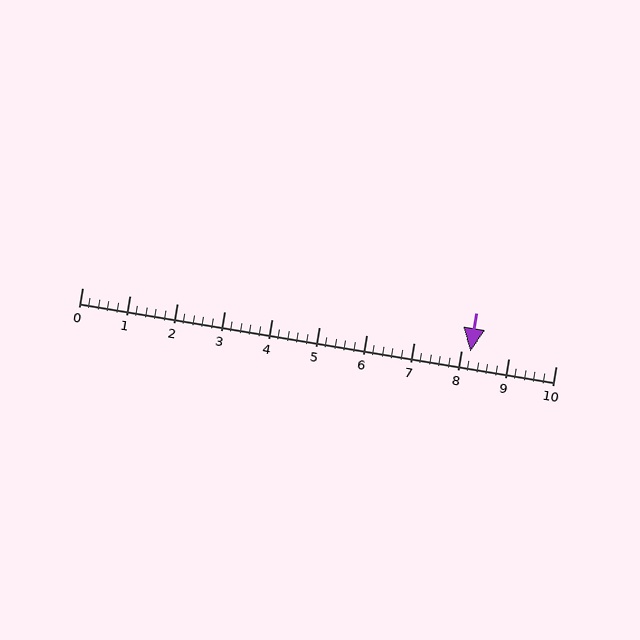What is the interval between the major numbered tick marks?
The major tick marks are spaced 1 units apart.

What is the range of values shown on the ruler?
The ruler shows values from 0 to 10.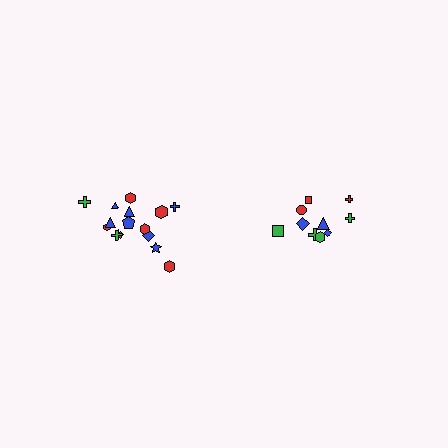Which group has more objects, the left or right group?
The left group.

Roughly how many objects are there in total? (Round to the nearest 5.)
Roughly 30 objects in total.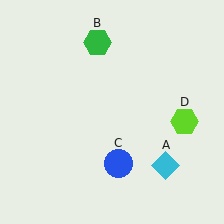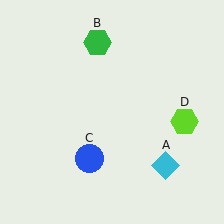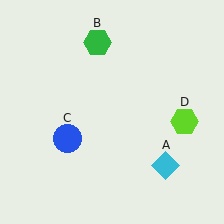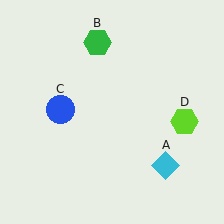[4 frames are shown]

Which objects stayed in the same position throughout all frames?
Cyan diamond (object A) and green hexagon (object B) and lime hexagon (object D) remained stationary.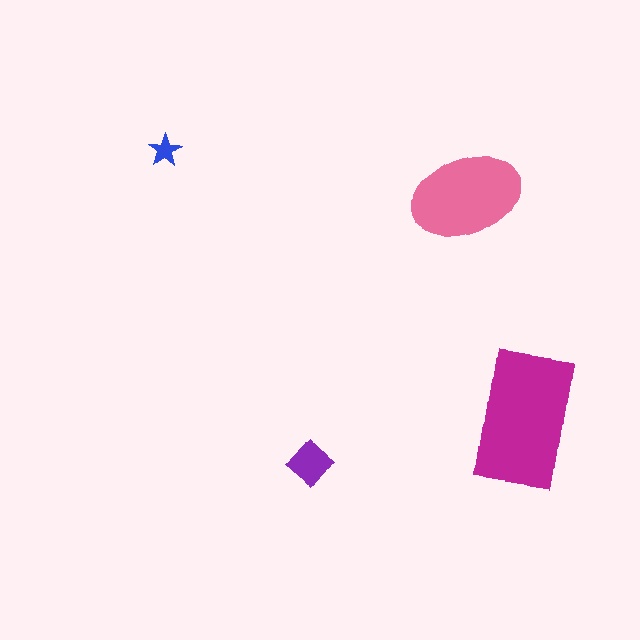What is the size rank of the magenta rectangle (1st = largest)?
1st.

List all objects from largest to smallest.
The magenta rectangle, the pink ellipse, the purple diamond, the blue star.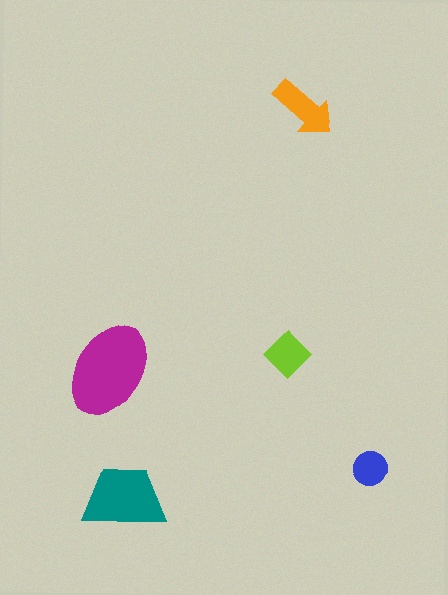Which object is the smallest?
The blue circle.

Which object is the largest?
The magenta ellipse.